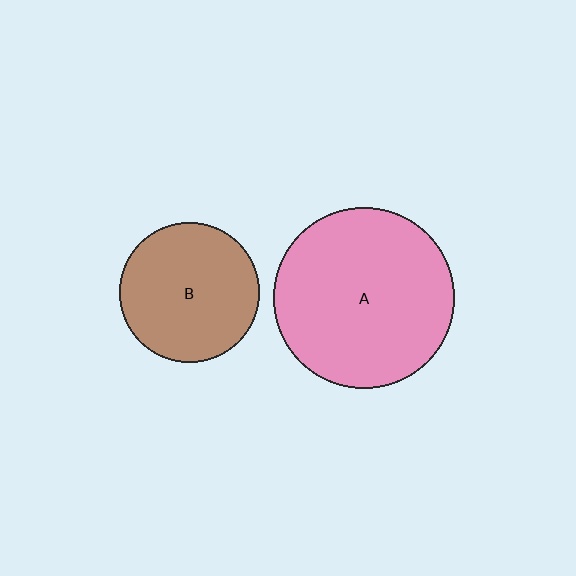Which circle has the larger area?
Circle A (pink).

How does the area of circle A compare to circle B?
Approximately 1.7 times.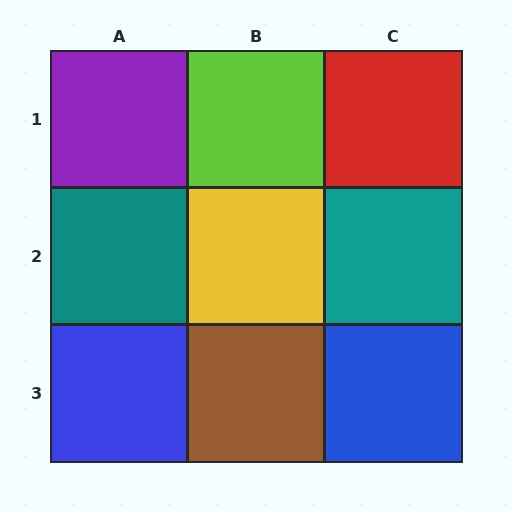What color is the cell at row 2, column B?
Yellow.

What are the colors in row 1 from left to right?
Purple, lime, red.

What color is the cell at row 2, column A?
Teal.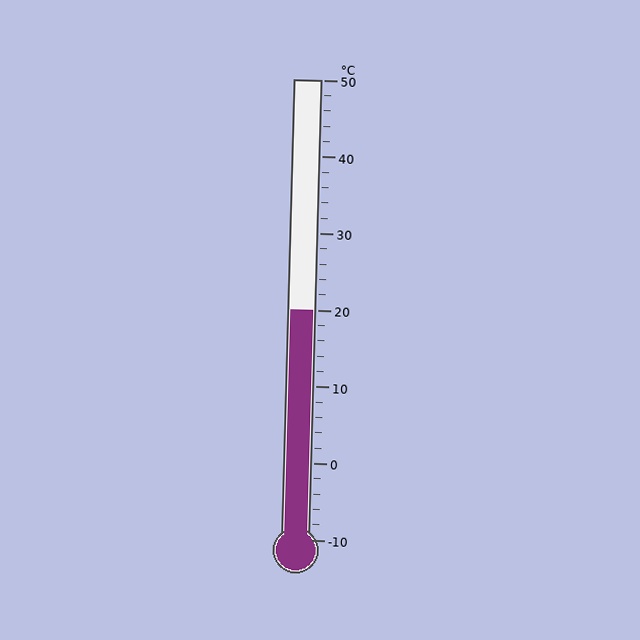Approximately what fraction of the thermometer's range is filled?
The thermometer is filled to approximately 50% of its range.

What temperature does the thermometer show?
The thermometer shows approximately 20°C.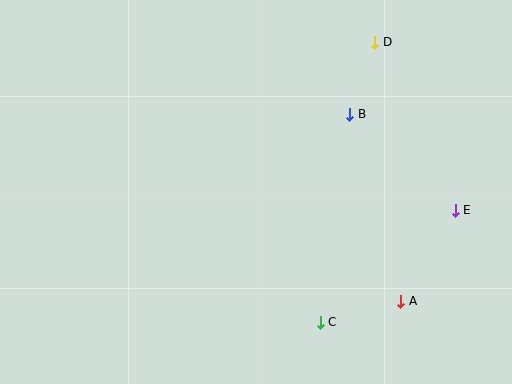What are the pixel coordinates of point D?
Point D is at (375, 42).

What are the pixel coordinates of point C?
Point C is at (320, 322).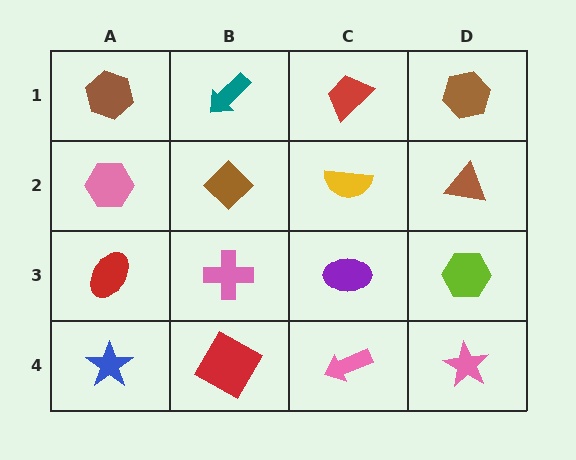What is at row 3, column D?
A lime hexagon.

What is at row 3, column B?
A pink cross.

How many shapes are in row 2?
4 shapes.